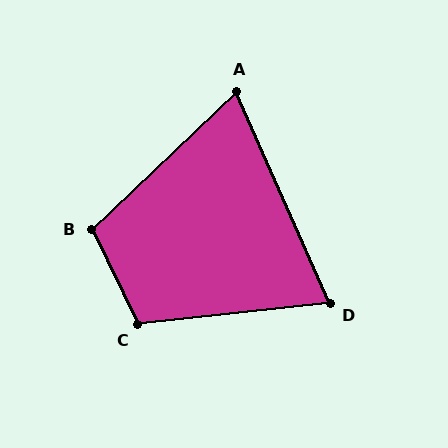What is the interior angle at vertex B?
Approximately 108 degrees (obtuse).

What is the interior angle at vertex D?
Approximately 72 degrees (acute).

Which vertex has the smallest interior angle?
A, at approximately 71 degrees.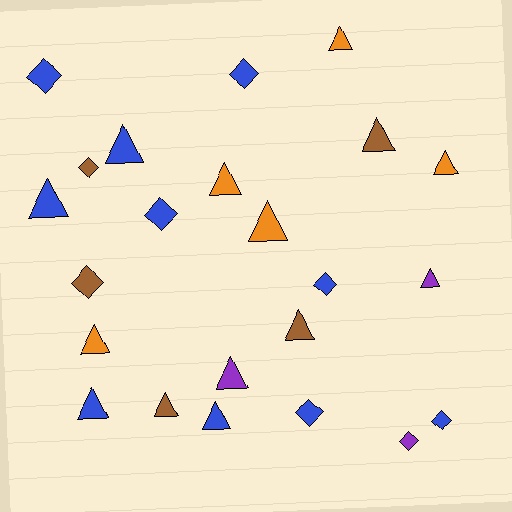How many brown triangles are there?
There are 3 brown triangles.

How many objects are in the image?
There are 23 objects.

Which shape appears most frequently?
Triangle, with 14 objects.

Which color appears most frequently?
Blue, with 10 objects.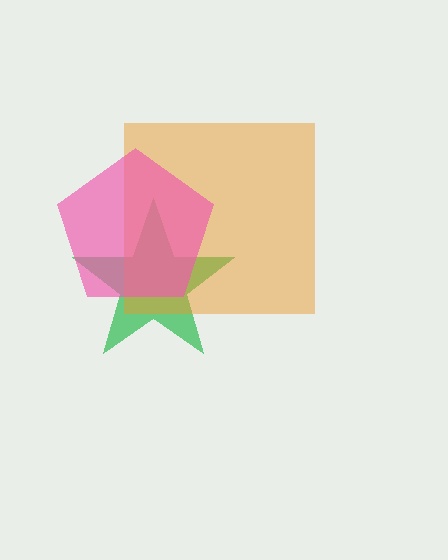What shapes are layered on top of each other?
The layered shapes are: a green star, an orange square, a pink pentagon.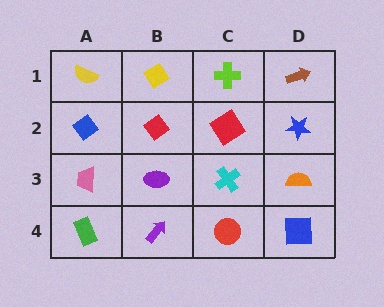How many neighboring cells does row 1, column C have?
3.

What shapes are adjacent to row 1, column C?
A red diamond (row 2, column C), a yellow diamond (row 1, column B), a brown arrow (row 1, column D).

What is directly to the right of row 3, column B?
A cyan cross.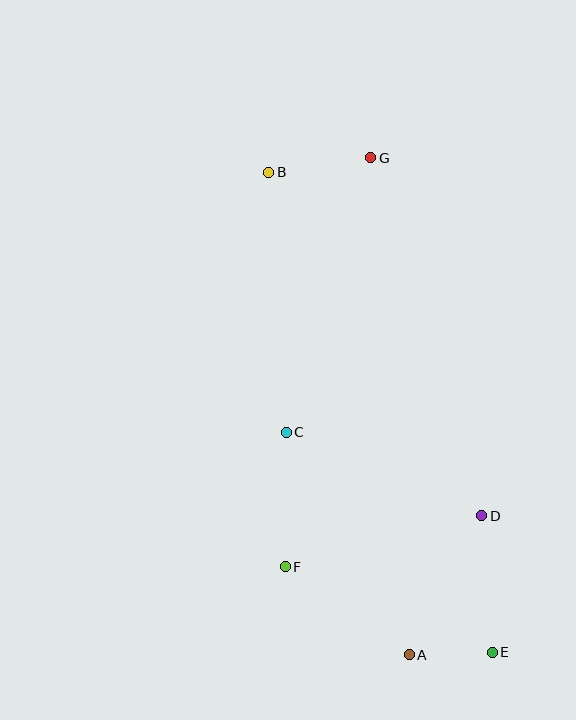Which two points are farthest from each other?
Points B and E are farthest from each other.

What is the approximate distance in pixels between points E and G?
The distance between E and G is approximately 509 pixels.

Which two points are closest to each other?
Points A and E are closest to each other.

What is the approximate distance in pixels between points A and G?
The distance between A and G is approximately 499 pixels.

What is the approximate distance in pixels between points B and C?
The distance between B and C is approximately 261 pixels.